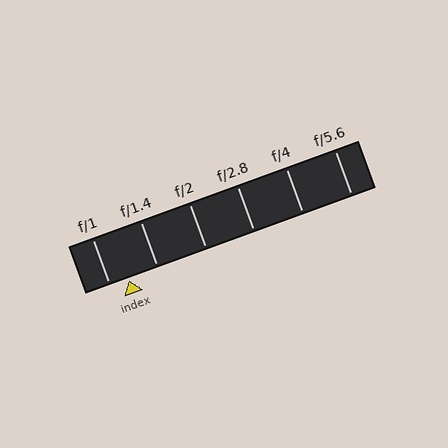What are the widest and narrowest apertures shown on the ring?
The widest aperture shown is f/1 and the narrowest is f/5.6.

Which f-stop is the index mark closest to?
The index mark is closest to f/1.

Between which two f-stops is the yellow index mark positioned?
The index mark is between f/1 and f/1.4.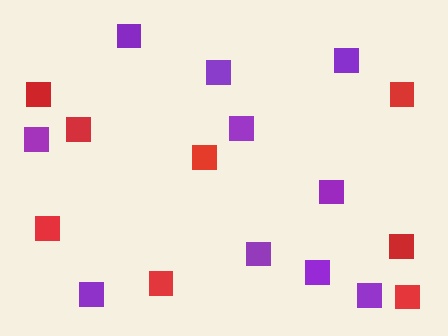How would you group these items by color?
There are 2 groups: one group of purple squares (10) and one group of red squares (8).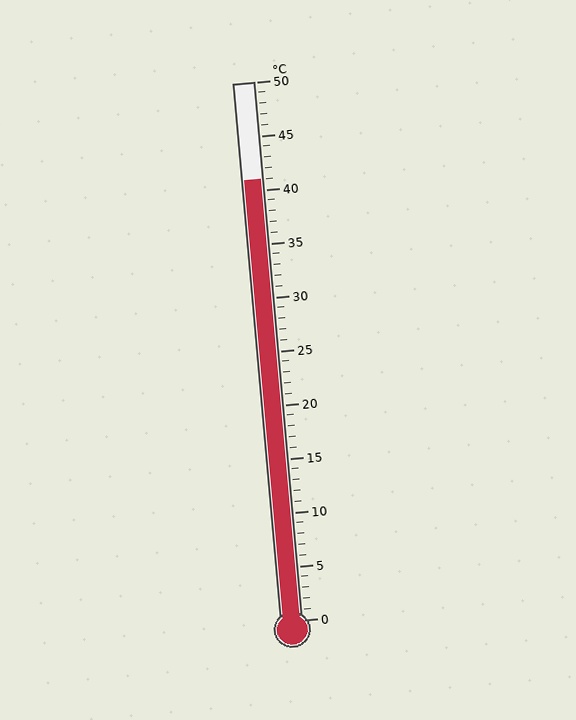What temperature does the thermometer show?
The thermometer shows approximately 41°C.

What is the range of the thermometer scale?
The thermometer scale ranges from 0°C to 50°C.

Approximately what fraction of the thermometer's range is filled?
The thermometer is filled to approximately 80% of its range.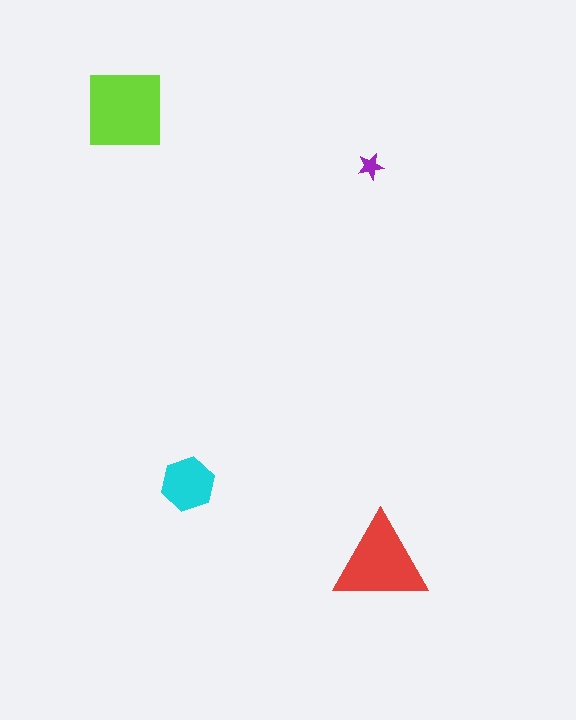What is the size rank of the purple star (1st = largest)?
4th.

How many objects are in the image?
There are 4 objects in the image.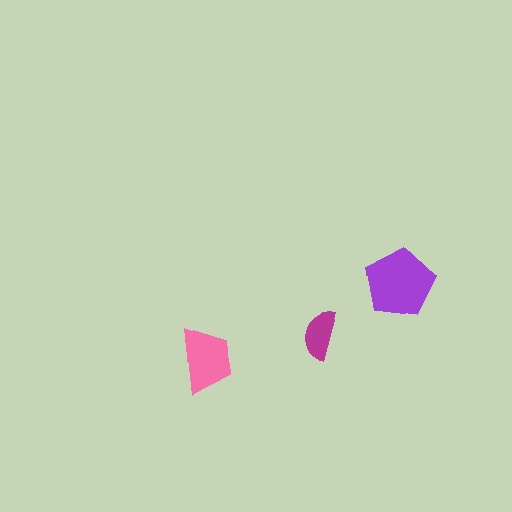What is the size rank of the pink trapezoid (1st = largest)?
2nd.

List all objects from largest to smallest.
The purple pentagon, the pink trapezoid, the magenta semicircle.